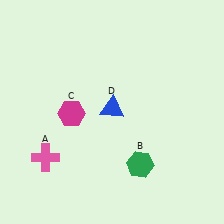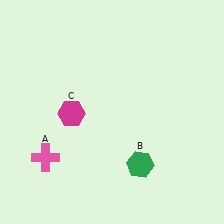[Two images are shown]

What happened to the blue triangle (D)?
The blue triangle (D) was removed in Image 2. It was in the top-left area of Image 1.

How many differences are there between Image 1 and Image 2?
There is 1 difference between the two images.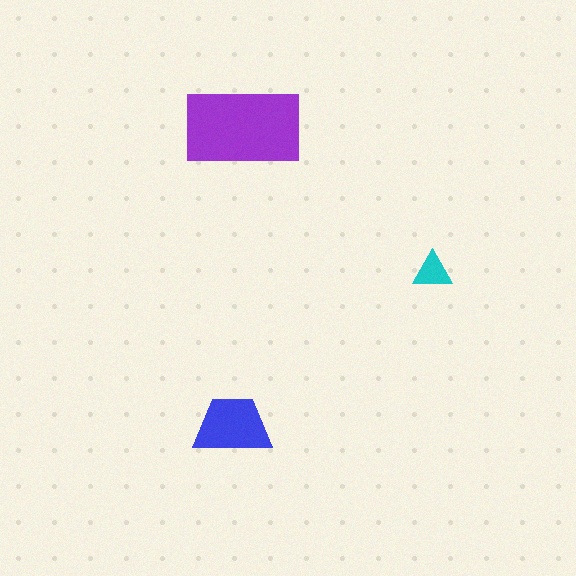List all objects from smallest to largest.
The cyan triangle, the blue trapezoid, the purple rectangle.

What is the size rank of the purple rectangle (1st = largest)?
1st.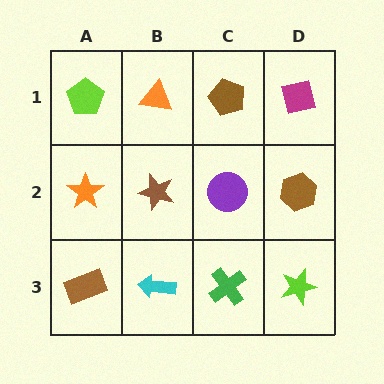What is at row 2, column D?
A brown hexagon.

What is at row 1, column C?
A brown pentagon.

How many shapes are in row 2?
4 shapes.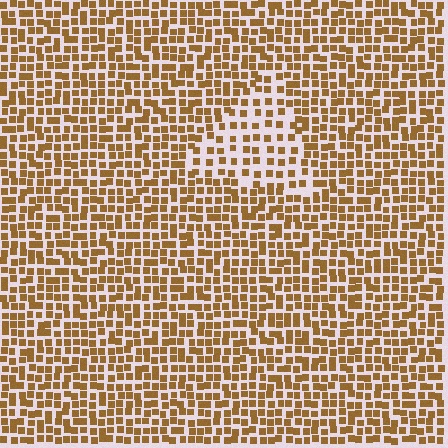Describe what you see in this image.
The image contains small brown elements arranged at two different densities. A triangle-shaped region is visible where the elements are less densely packed than the surrounding area.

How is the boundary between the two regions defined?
The boundary is defined by a change in element density (approximately 1.8x ratio). All elements are the same color, size, and shape.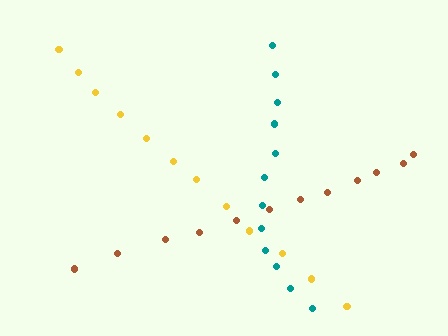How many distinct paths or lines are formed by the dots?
There are 3 distinct paths.